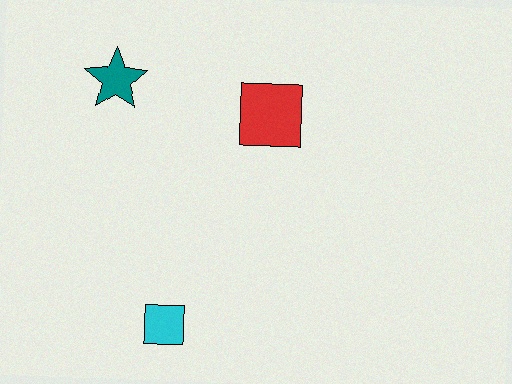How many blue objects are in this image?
There are no blue objects.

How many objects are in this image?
There are 3 objects.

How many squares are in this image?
There are 2 squares.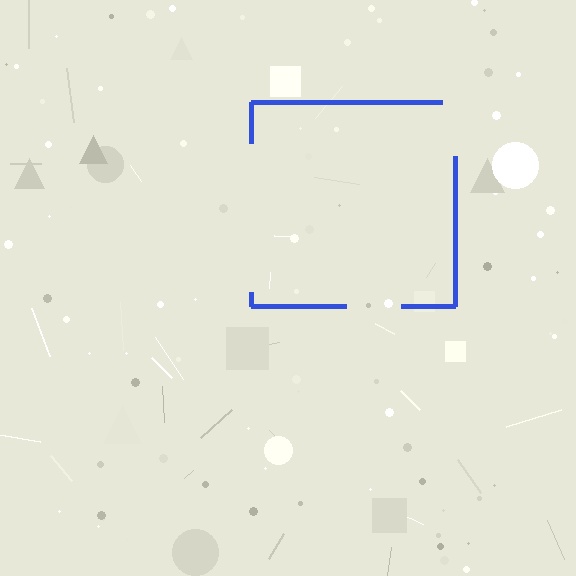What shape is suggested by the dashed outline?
The dashed outline suggests a square.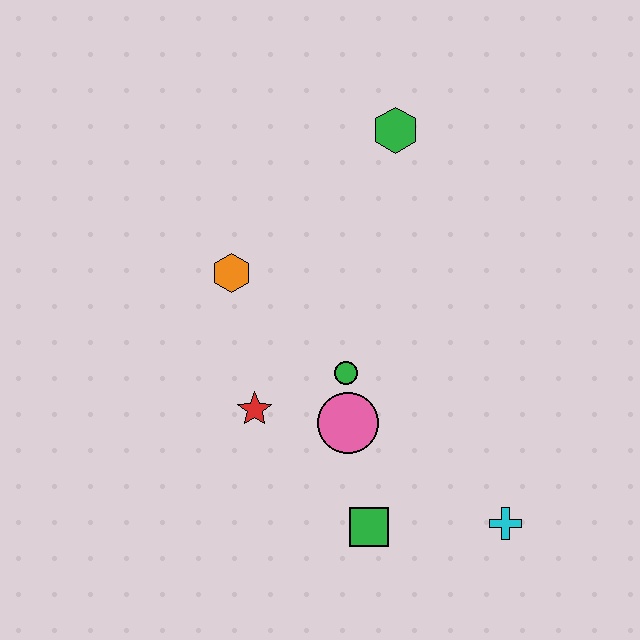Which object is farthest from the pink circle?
The green hexagon is farthest from the pink circle.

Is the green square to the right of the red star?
Yes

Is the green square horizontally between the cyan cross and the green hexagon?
No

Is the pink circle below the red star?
Yes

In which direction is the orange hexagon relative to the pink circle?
The orange hexagon is above the pink circle.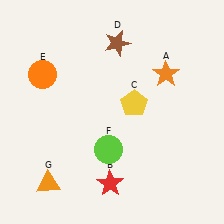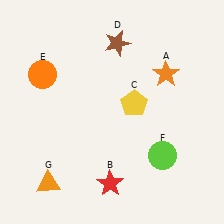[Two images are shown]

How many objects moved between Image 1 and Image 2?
1 object moved between the two images.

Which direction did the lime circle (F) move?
The lime circle (F) moved right.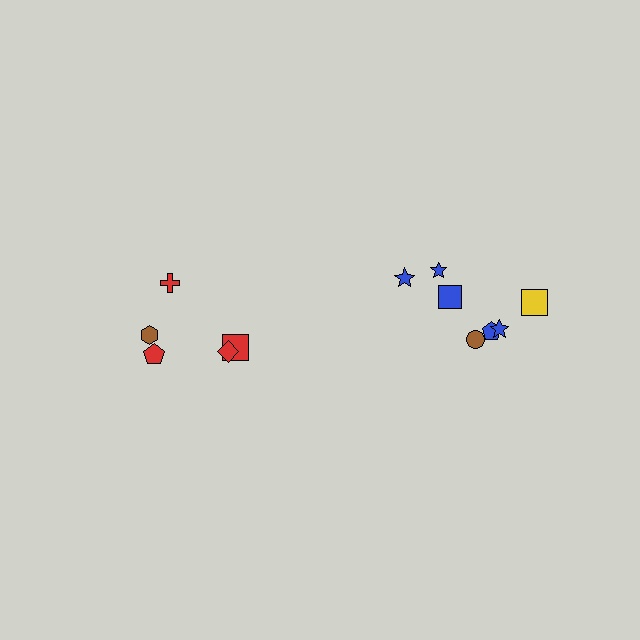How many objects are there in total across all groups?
There are 12 objects.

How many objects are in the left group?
There are 5 objects.